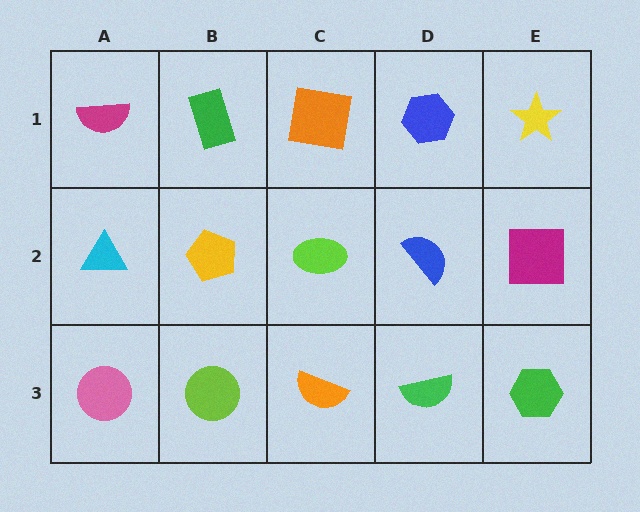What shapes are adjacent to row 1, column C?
A lime ellipse (row 2, column C), a green rectangle (row 1, column B), a blue hexagon (row 1, column D).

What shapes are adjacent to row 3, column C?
A lime ellipse (row 2, column C), a lime circle (row 3, column B), a green semicircle (row 3, column D).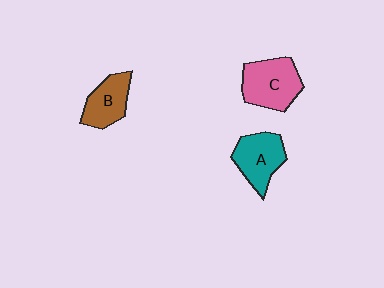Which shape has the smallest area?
Shape B (brown).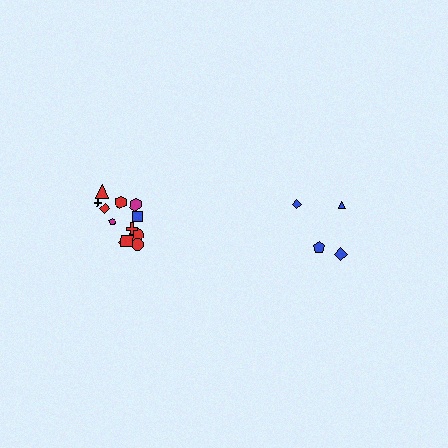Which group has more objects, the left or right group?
The left group.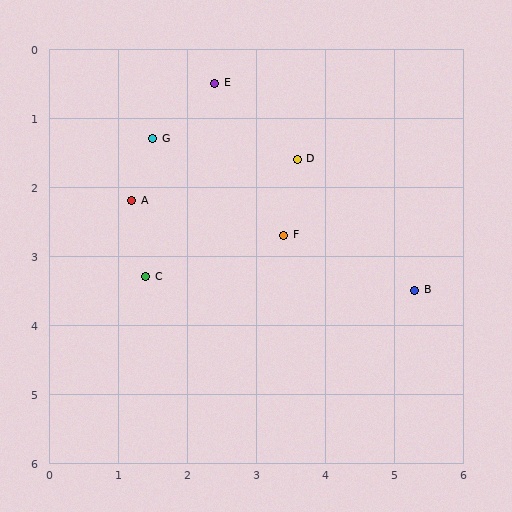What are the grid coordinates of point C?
Point C is at approximately (1.4, 3.3).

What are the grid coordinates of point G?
Point G is at approximately (1.5, 1.3).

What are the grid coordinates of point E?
Point E is at approximately (2.4, 0.5).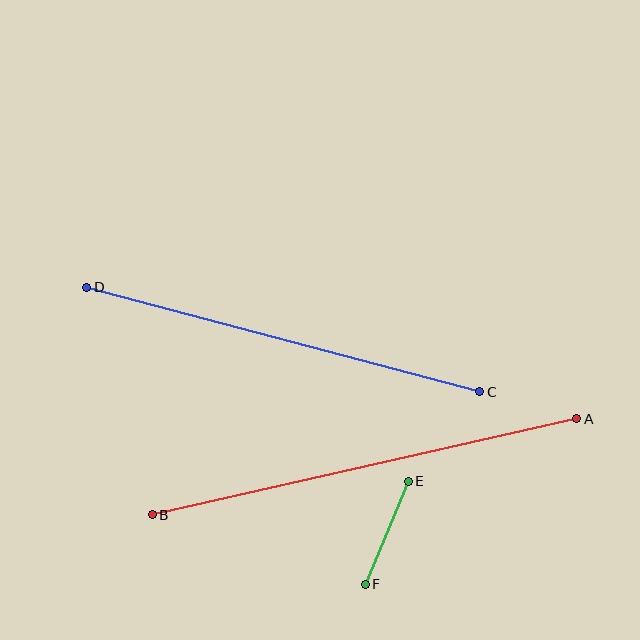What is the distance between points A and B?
The distance is approximately 435 pixels.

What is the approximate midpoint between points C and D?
The midpoint is at approximately (283, 339) pixels.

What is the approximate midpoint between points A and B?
The midpoint is at approximately (364, 467) pixels.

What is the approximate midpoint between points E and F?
The midpoint is at approximately (387, 533) pixels.